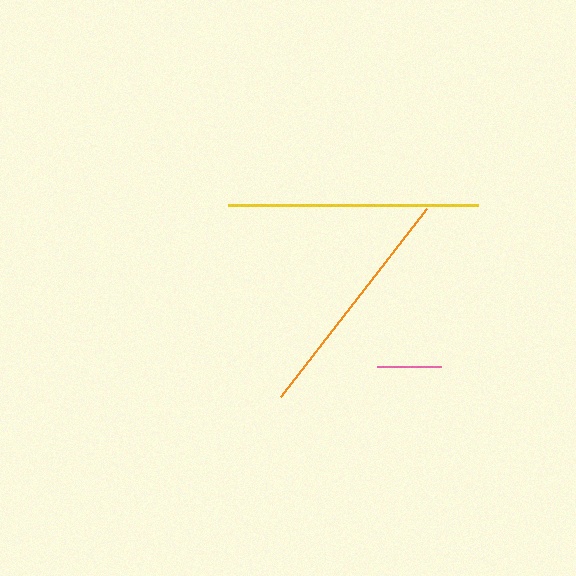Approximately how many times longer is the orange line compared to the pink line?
The orange line is approximately 3.7 times the length of the pink line.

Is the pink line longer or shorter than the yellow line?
The yellow line is longer than the pink line.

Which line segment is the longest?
The yellow line is the longest at approximately 250 pixels.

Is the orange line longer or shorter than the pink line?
The orange line is longer than the pink line.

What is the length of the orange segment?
The orange segment is approximately 238 pixels long.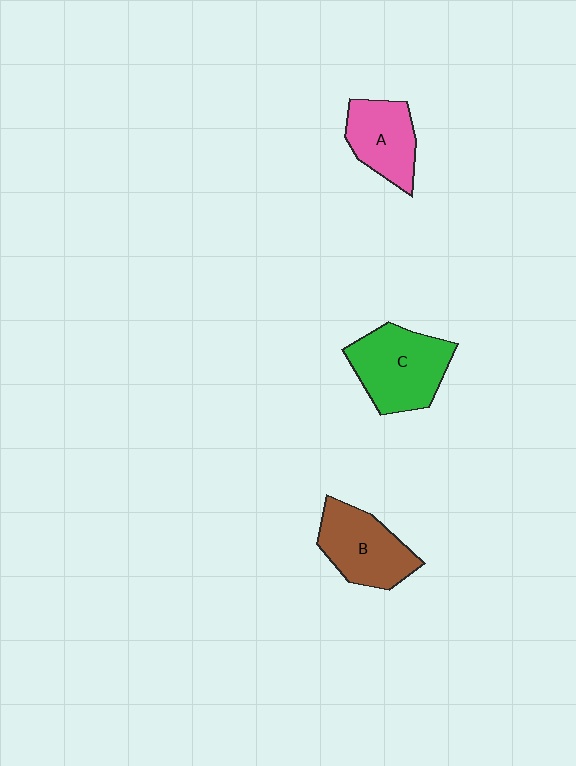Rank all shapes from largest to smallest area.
From largest to smallest: C (green), B (brown), A (pink).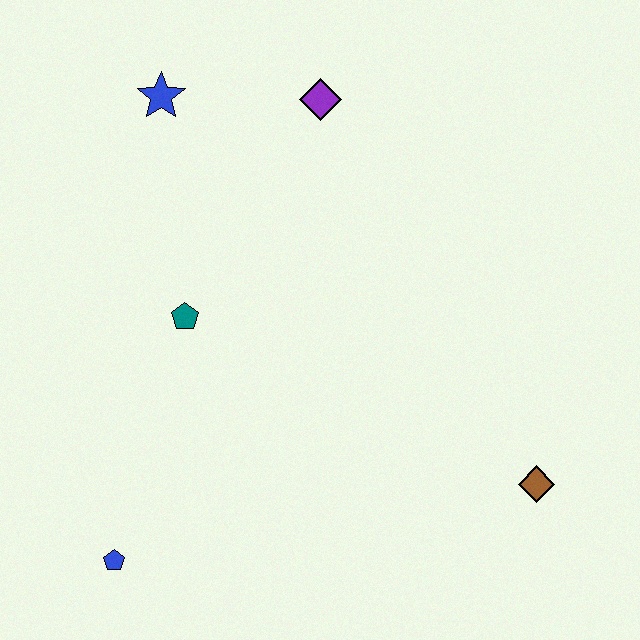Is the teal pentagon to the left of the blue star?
No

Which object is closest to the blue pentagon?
The teal pentagon is closest to the blue pentagon.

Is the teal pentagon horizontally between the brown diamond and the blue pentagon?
Yes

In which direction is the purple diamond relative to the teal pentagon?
The purple diamond is above the teal pentagon.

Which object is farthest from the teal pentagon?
The brown diamond is farthest from the teal pentagon.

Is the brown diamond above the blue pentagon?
Yes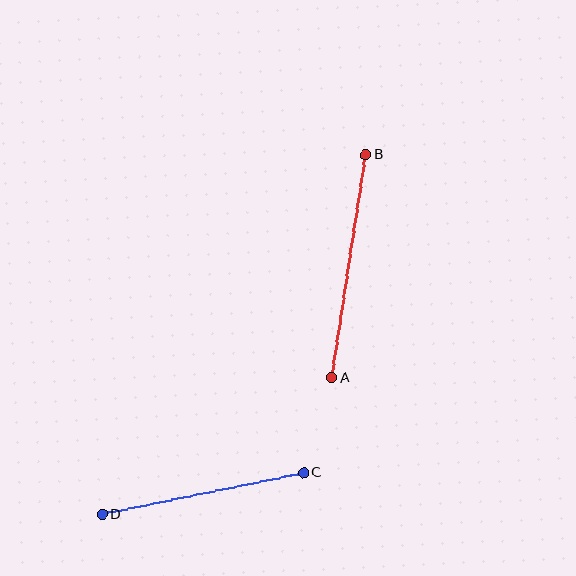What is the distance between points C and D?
The distance is approximately 205 pixels.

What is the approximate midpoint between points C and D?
The midpoint is at approximately (203, 494) pixels.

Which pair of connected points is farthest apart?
Points A and B are farthest apart.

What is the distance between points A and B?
The distance is approximately 226 pixels.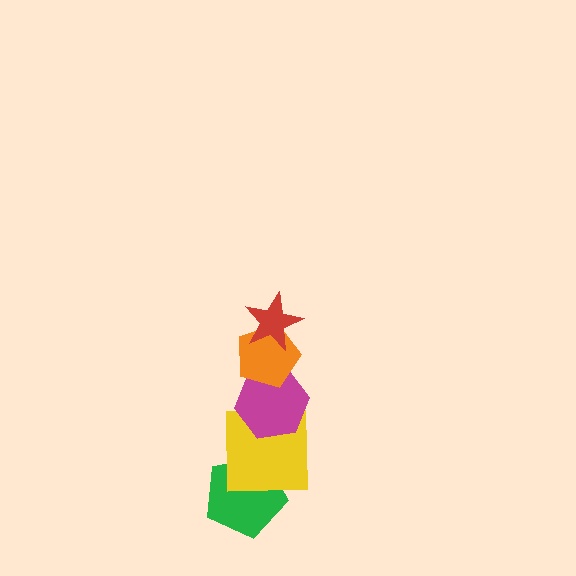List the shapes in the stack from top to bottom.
From top to bottom: the red star, the orange pentagon, the magenta hexagon, the yellow square, the green pentagon.